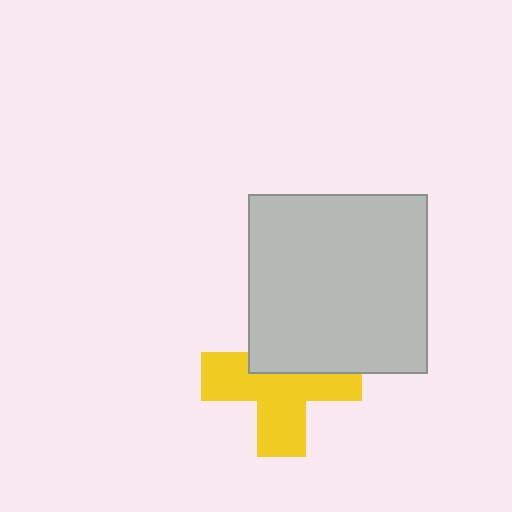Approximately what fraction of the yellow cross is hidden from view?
Roughly 39% of the yellow cross is hidden behind the light gray square.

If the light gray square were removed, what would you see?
You would see the complete yellow cross.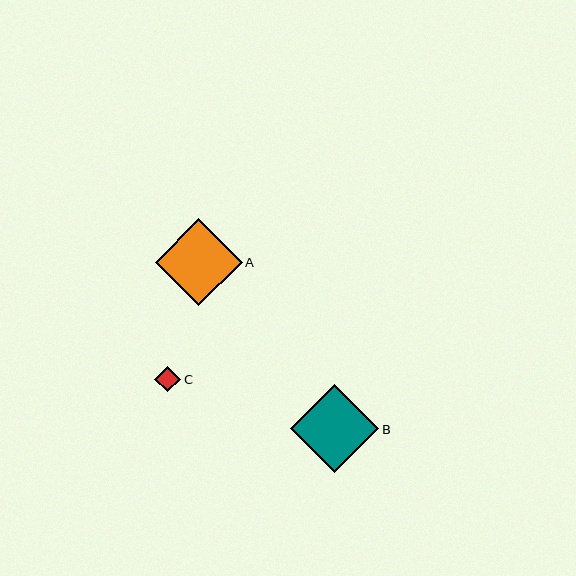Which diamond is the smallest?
Diamond C is the smallest with a size of approximately 26 pixels.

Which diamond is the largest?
Diamond B is the largest with a size of approximately 88 pixels.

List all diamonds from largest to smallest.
From largest to smallest: B, A, C.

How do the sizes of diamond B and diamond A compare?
Diamond B and diamond A are approximately the same size.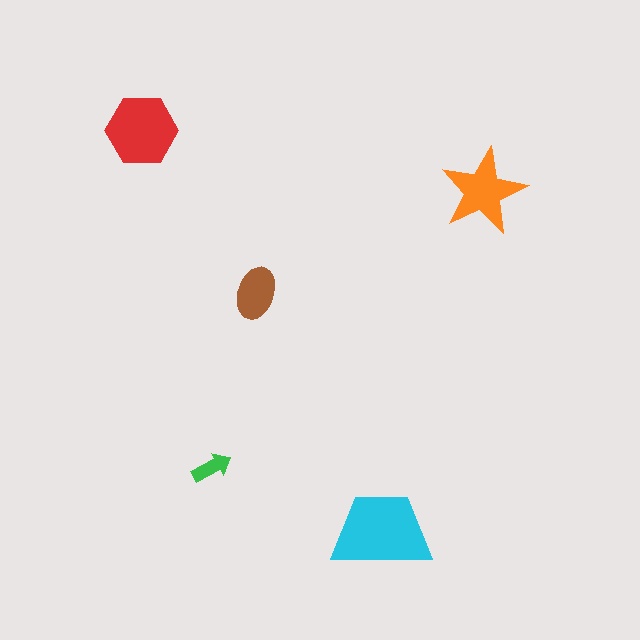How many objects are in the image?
There are 5 objects in the image.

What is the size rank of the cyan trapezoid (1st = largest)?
1st.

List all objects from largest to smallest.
The cyan trapezoid, the red hexagon, the orange star, the brown ellipse, the green arrow.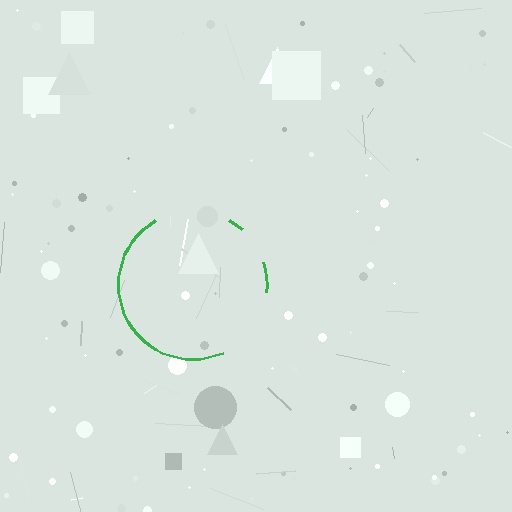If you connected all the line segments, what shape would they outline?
They would outline a circle.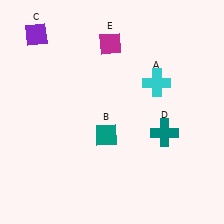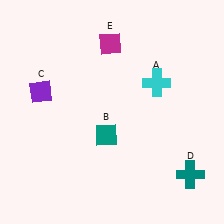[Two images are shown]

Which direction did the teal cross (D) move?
The teal cross (D) moved down.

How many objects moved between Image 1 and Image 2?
2 objects moved between the two images.